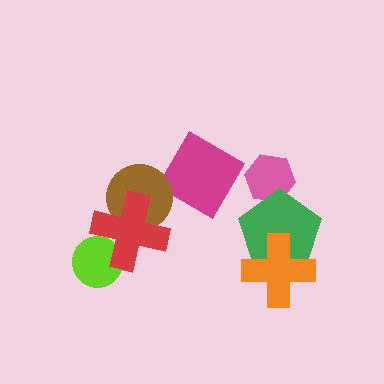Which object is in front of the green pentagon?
The orange cross is in front of the green pentagon.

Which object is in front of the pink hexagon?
The green pentagon is in front of the pink hexagon.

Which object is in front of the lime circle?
The red cross is in front of the lime circle.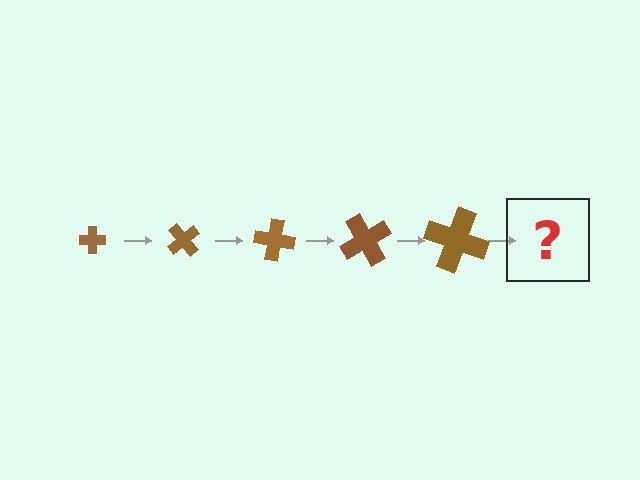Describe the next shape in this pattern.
It should be a cross, larger than the previous one and rotated 250 degrees from the start.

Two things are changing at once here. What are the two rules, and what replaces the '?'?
The two rules are that the cross grows larger each step and it rotates 50 degrees each step. The '?' should be a cross, larger than the previous one and rotated 250 degrees from the start.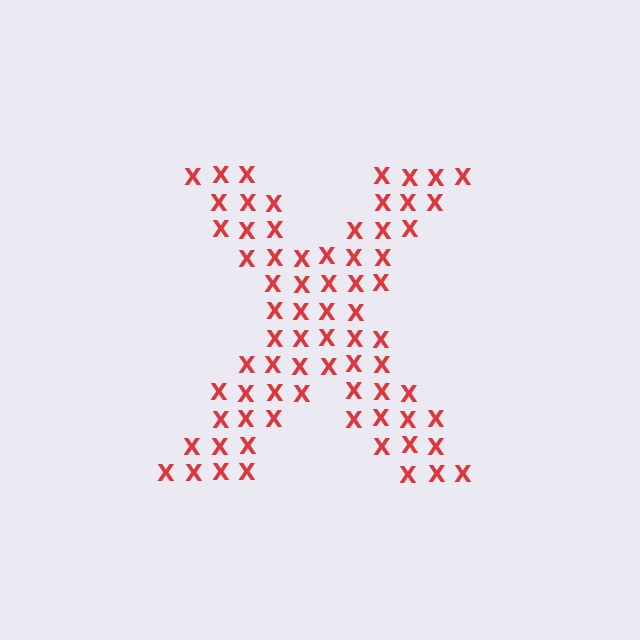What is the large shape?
The large shape is the letter X.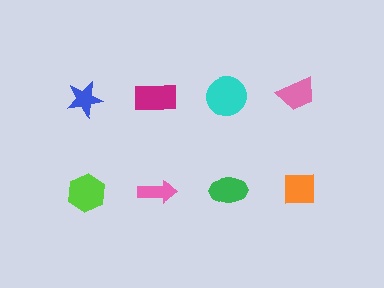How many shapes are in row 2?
4 shapes.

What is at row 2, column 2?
A pink arrow.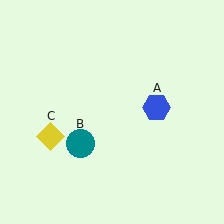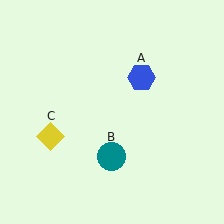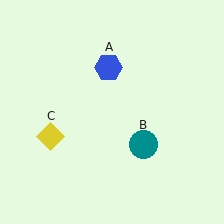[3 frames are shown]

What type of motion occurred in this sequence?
The blue hexagon (object A), teal circle (object B) rotated counterclockwise around the center of the scene.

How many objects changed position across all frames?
2 objects changed position: blue hexagon (object A), teal circle (object B).